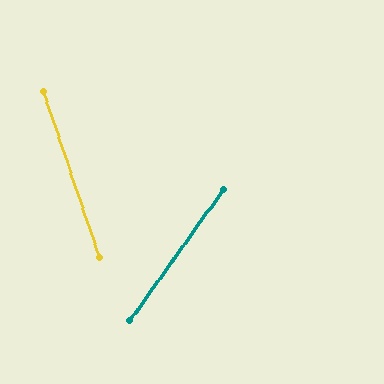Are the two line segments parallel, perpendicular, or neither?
Neither parallel nor perpendicular — they differ by about 54°.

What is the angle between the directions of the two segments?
Approximately 54 degrees.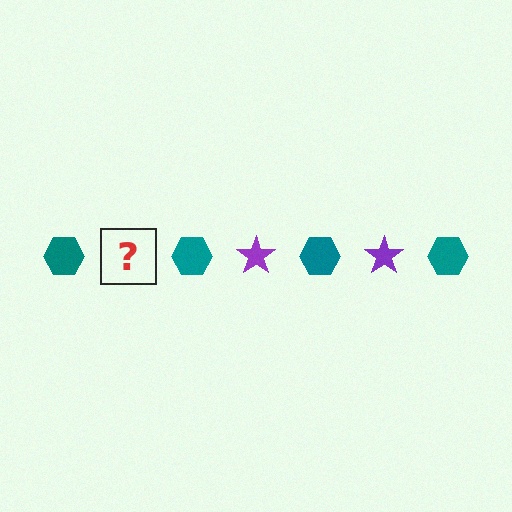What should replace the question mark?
The question mark should be replaced with a purple star.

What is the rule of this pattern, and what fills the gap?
The rule is that the pattern alternates between teal hexagon and purple star. The gap should be filled with a purple star.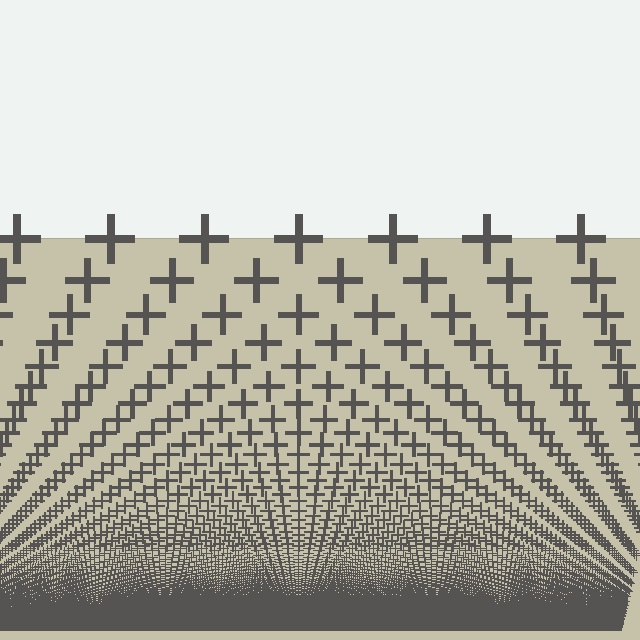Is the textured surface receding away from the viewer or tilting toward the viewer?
The surface appears to tilt toward the viewer. Texture elements get larger and sparser toward the top.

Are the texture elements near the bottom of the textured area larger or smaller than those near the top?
Smaller. The gradient is inverted — elements near the bottom are smaller and denser.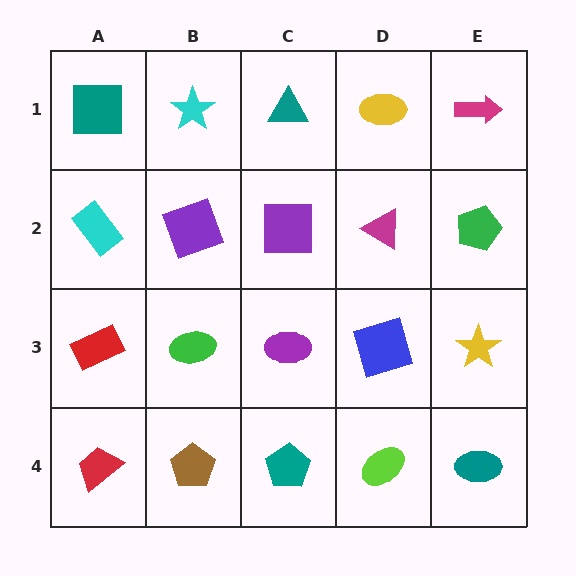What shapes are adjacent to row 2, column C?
A teal triangle (row 1, column C), a purple ellipse (row 3, column C), a purple square (row 2, column B), a magenta triangle (row 2, column D).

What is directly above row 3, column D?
A magenta triangle.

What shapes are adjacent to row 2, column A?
A teal square (row 1, column A), a red rectangle (row 3, column A), a purple square (row 2, column B).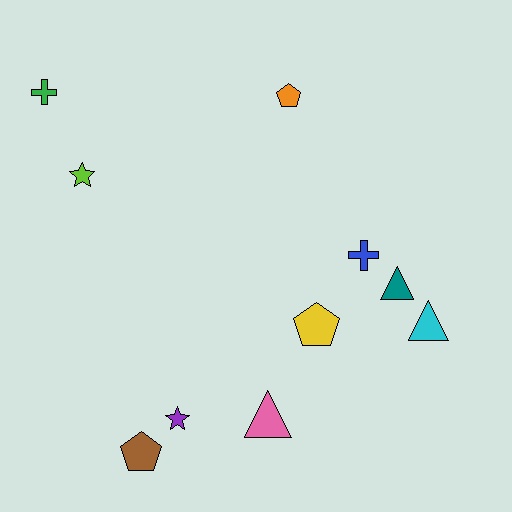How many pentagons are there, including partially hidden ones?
There are 3 pentagons.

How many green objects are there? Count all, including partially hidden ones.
There is 1 green object.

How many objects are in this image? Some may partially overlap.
There are 10 objects.